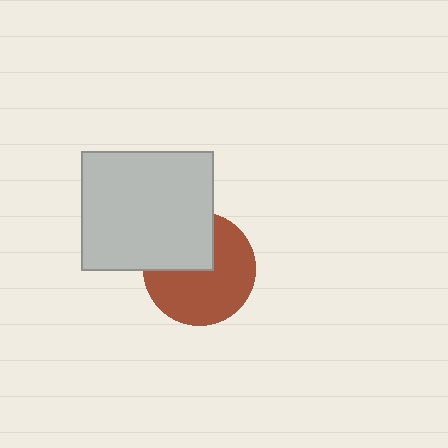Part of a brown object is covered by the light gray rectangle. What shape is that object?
It is a circle.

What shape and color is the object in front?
The object in front is a light gray rectangle.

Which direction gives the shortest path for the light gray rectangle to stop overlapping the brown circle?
Moving toward the upper-left gives the shortest separation.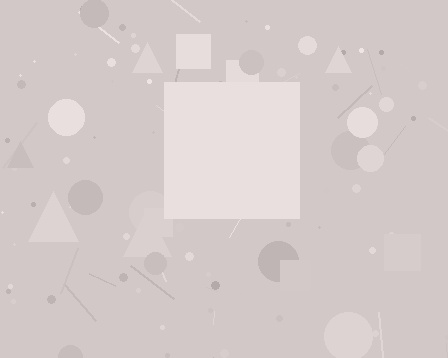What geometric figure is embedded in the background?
A square is embedded in the background.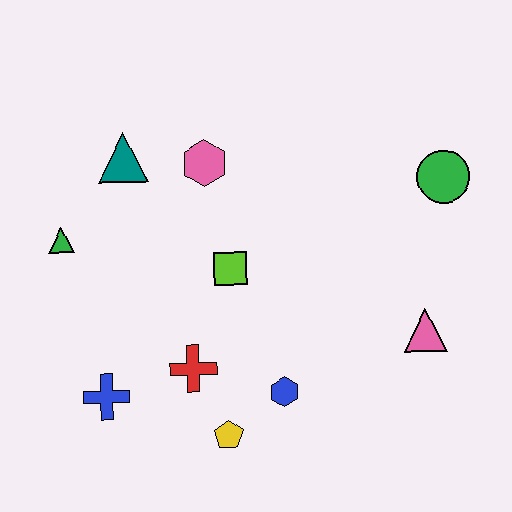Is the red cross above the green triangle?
No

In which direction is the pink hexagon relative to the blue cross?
The pink hexagon is above the blue cross.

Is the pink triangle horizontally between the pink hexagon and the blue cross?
No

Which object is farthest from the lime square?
The green circle is farthest from the lime square.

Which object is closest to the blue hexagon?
The yellow pentagon is closest to the blue hexagon.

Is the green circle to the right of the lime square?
Yes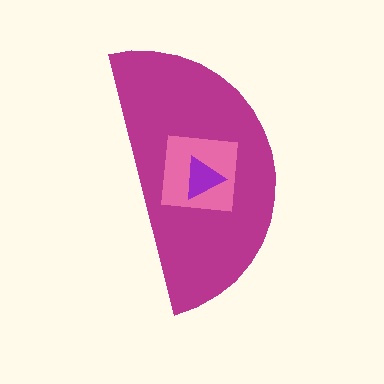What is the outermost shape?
The magenta semicircle.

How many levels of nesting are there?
3.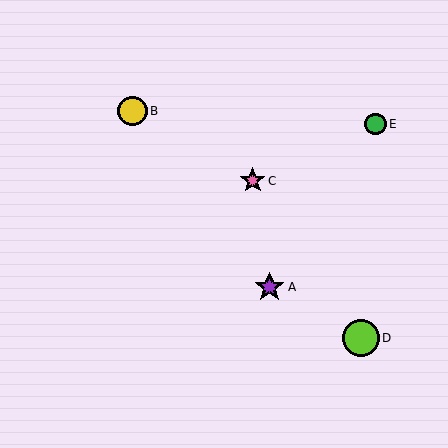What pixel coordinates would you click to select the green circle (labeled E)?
Click at (375, 124) to select the green circle E.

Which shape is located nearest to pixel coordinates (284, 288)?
The purple star (labeled A) at (269, 287) is nearest to that location.